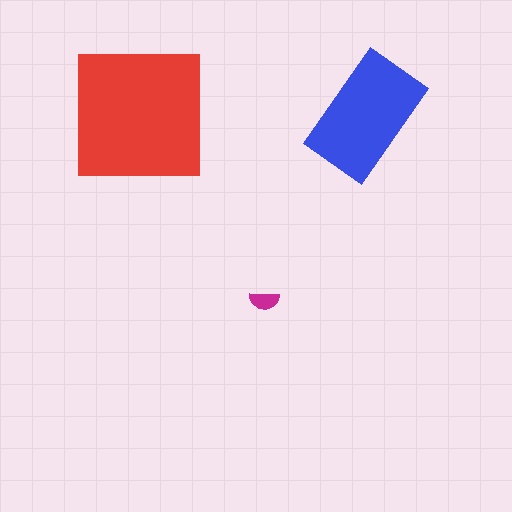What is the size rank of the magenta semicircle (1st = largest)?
3rd.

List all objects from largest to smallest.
The red square, the blue rectangle, the magenta semicircle.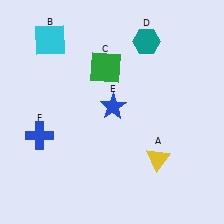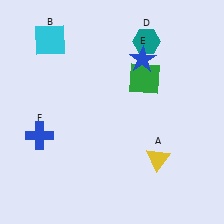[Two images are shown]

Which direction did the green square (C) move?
The green square (C) moved right.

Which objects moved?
The objects that moved are: the green square (C), the blue star (E).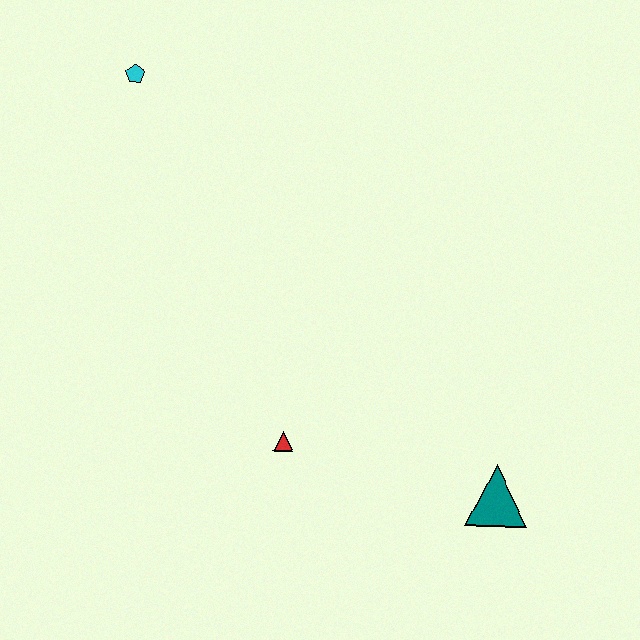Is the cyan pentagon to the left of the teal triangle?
Yes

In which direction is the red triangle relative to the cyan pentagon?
The red triangle is below the cyan pentagon.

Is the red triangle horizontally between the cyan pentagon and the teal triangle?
Yes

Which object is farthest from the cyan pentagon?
The teal triangle is farthest from the cyan pentagon.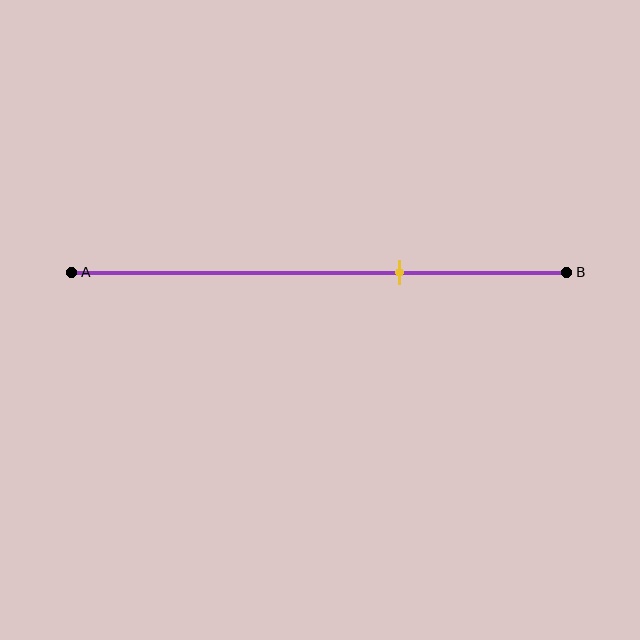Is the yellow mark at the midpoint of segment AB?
No, the mark is at about 65% from A, not at the 50% midpoint.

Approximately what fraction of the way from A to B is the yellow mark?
The yellow mark is approximately 65% of the way from A to B.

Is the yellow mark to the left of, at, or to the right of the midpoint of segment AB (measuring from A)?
The yellow mark is to the right of the midpoint of segment AB.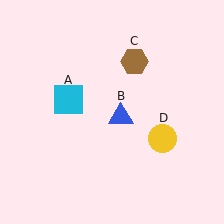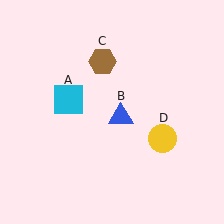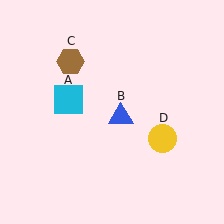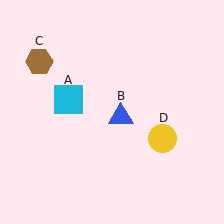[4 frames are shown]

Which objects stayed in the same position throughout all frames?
Cyan square (object A) and blue triangle (object B) and yellow circle (object D) remained stationary.